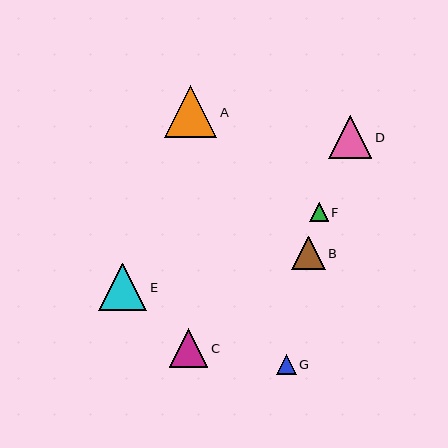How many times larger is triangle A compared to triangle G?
Triangle A is approximately 2.6 times the size of triangle G.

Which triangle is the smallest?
Triangle F is the smallest with a size of approximately 19 pixels.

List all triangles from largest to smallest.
From largest to smallest: A, E, D, C, B, G, F.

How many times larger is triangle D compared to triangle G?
Triangle D is approximately 2.2 times the size of triangle G.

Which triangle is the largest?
Triangle A is the largest with a size of approximately 52 pixels.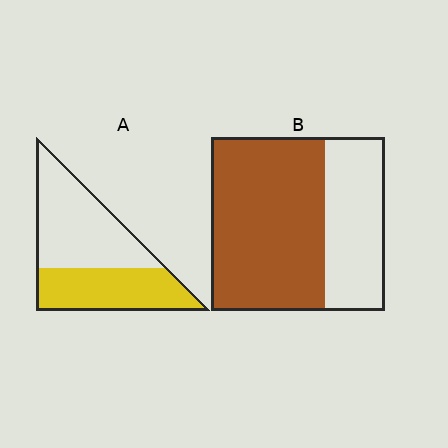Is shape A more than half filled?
No.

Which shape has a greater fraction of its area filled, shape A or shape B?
Shape B.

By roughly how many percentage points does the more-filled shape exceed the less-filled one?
By roughly 20 percentage points (B over A).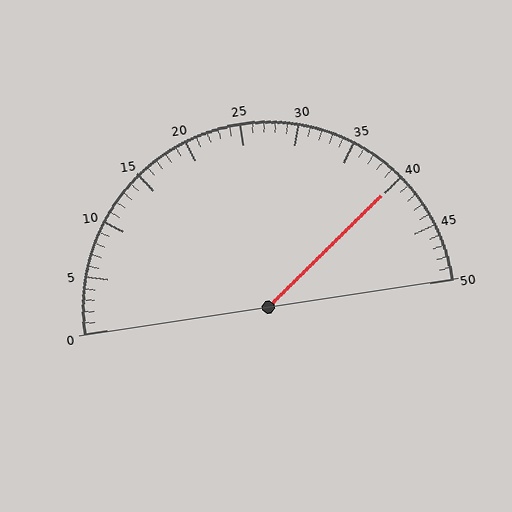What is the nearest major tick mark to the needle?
The nearest major tick mark is 40.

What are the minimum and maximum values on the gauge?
The gauge ranges from 0 to 50.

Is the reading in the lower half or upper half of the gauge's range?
The reading is in the upper half of the range (0 to 50).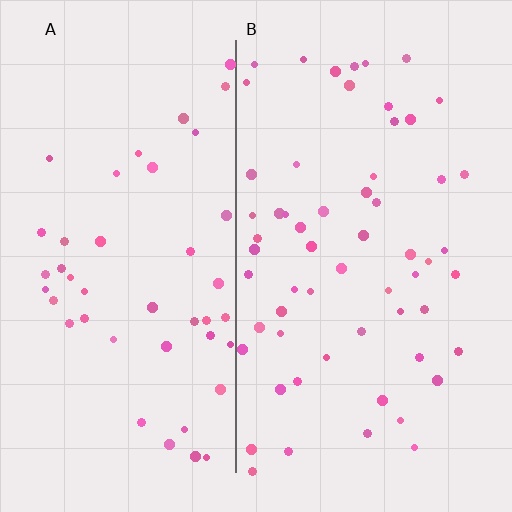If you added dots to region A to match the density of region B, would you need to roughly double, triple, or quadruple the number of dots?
Approximately double.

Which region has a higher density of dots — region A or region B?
B (the right).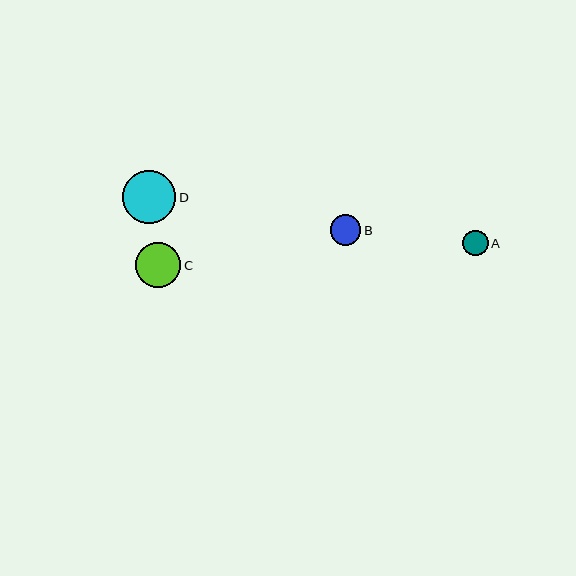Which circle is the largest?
Circle D is the largest with a size of approximately 53 pixels.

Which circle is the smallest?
Circle A is the smallest with a size of approximately 25 pixels.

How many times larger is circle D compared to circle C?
Circle D is approximately 1.2 times the size of circle C.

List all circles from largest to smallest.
From largest to smallest: D, C, B, A.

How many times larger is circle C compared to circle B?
Circle C is approximately 1.5 times the size of circle B.